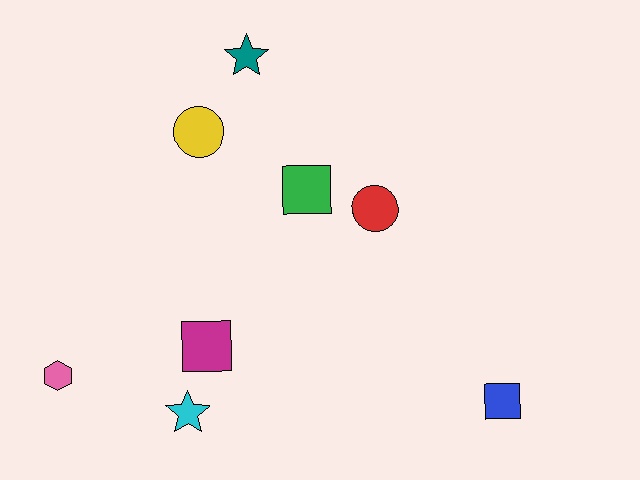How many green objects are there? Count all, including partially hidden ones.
There is 1 green object.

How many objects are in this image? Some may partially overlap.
There are 8 objects.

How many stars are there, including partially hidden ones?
There are 2 stars.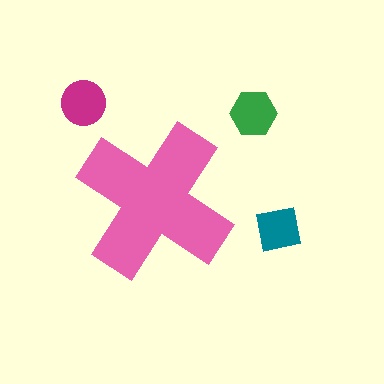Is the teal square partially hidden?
No, the teal square is fully visible.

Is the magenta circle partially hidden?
No, the magenta circle is fully visible.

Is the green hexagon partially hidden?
No, the green hexagon is fully visible.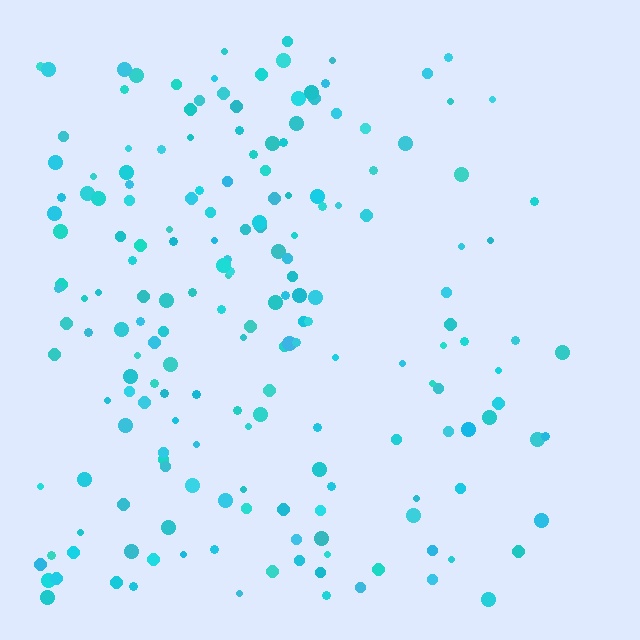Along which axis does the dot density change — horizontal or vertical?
Horizontal.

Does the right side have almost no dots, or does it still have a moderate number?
Still a moderate number, just noticeably fewer than the left.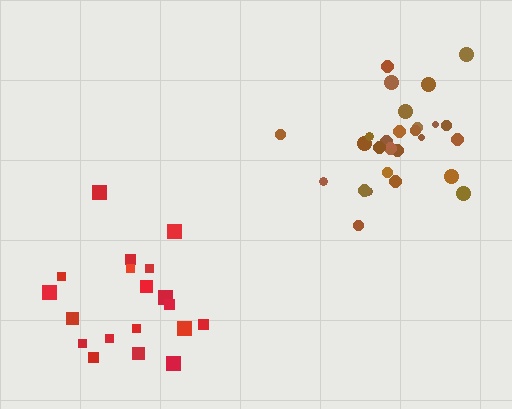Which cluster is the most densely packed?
Brown.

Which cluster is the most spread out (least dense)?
Red.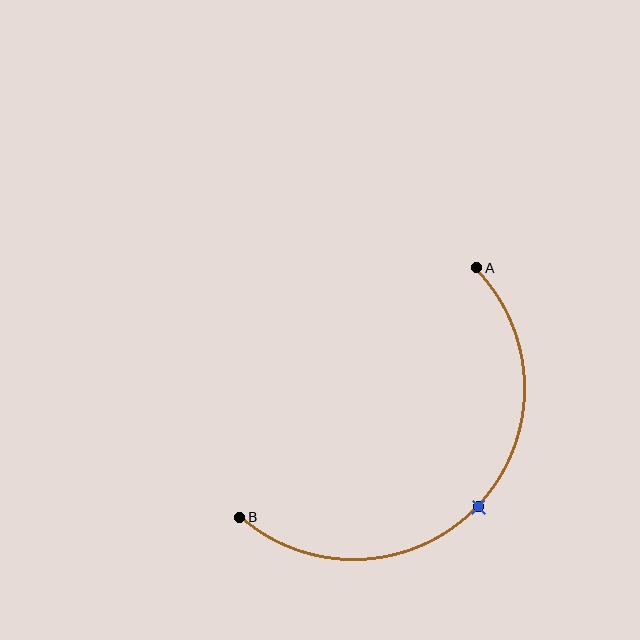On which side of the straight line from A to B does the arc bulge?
The arc bulges below and to the right of the straight line connecting A and B.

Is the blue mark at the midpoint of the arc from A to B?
Yes. The blue mark lies on the arc at equal arc-length from both A and B — it is the arc midpoint.